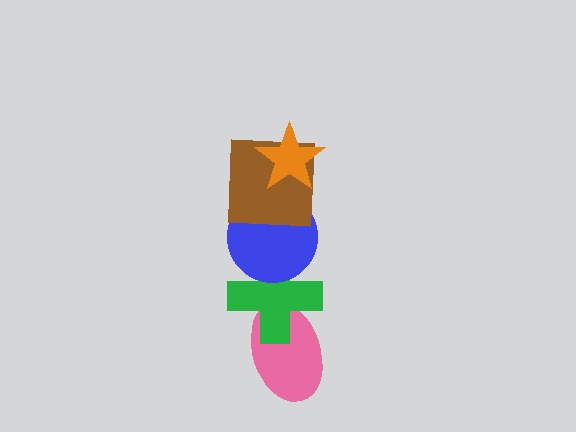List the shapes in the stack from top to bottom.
From top to bottom: the orange star, the brown square, the blue circle, the green cross, the pink ellipse.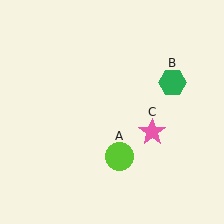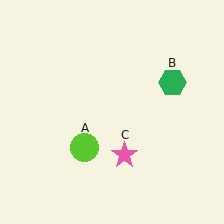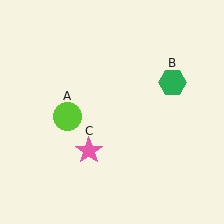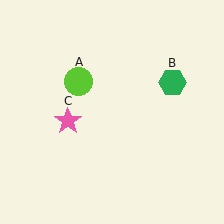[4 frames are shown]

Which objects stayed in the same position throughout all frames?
Green hexagon (object B) remained stationary.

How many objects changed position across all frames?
2 objects changed position: lime circle (object A), pink star (object C).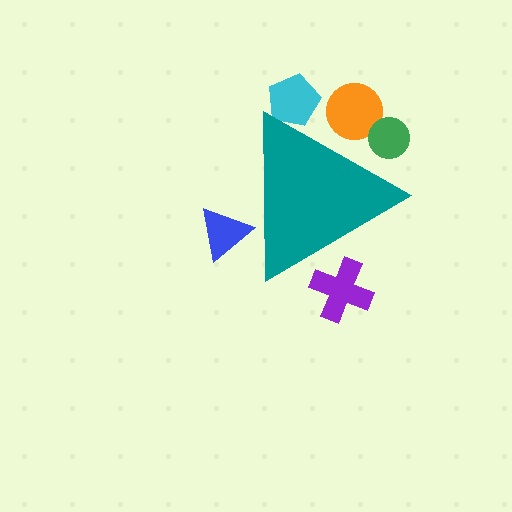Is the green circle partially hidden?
Yes, the green circle is partially hidden behind the teal triangle.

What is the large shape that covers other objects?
A teal triangle.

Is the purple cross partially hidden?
Yes, the purple cross is partially hidden behind the teal triangle.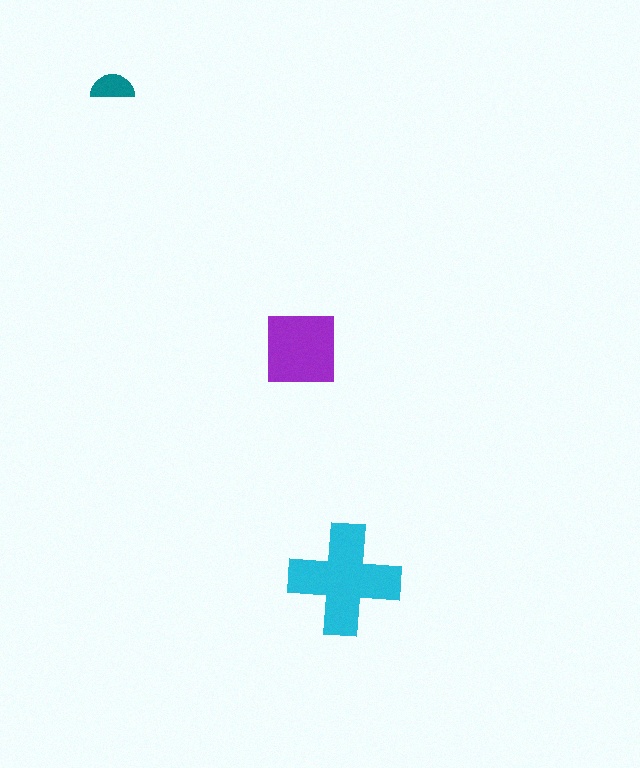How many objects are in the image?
There are 3 objects in the image.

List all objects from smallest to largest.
The teal semicircle, the purple square, the cyan cross.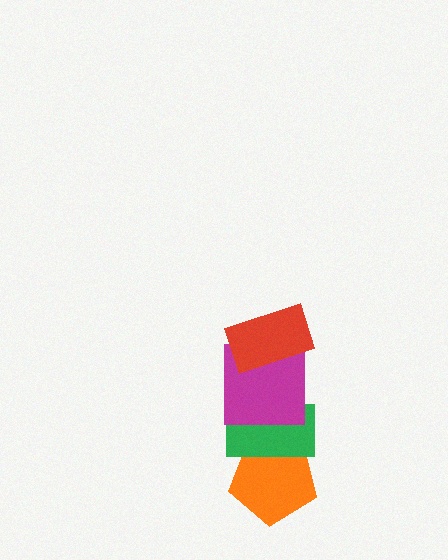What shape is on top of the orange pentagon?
The green rectangle is on top of the orange pentagon.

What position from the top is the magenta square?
The magenta square is 2nd from the top.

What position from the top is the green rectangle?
The green rectangle is 3rd from the top.